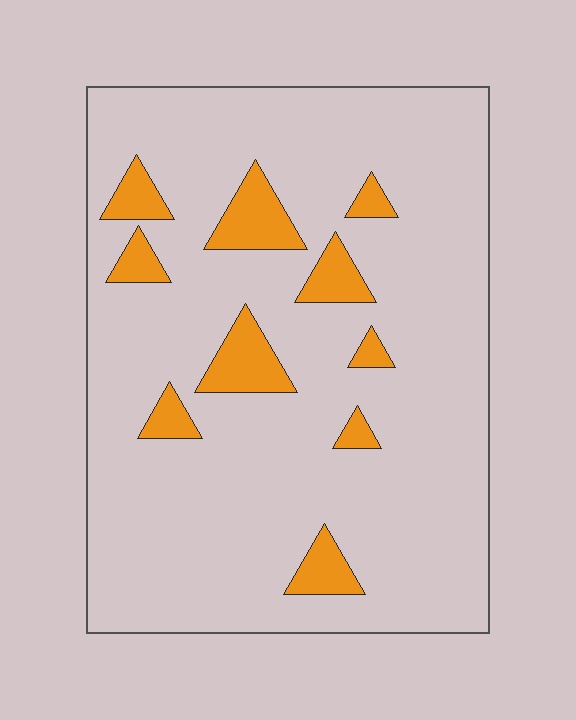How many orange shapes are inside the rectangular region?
10.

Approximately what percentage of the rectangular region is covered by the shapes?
Approximately 10%.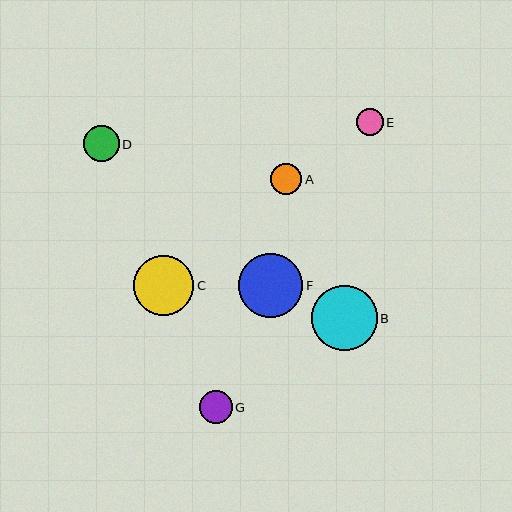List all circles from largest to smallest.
From largest to smallest: B, F, C, D, G, A, E.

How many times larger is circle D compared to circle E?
Circle D is approximately 1.3 times the size of circle E.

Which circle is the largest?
Circle B is the largest with a size of approximately 65 pixels.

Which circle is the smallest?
Circle E is the smallest with a size of approximately 27 pixels.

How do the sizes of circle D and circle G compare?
Circle D and circle G are approximately the same size.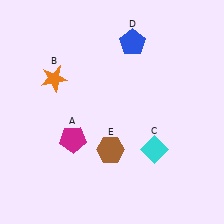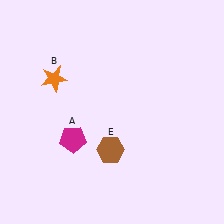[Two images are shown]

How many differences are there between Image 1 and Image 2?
There are 2 differences between the two images.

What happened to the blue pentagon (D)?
The blue pentagon (D) was removed in Image 2. It was in the top-right area of Image 1.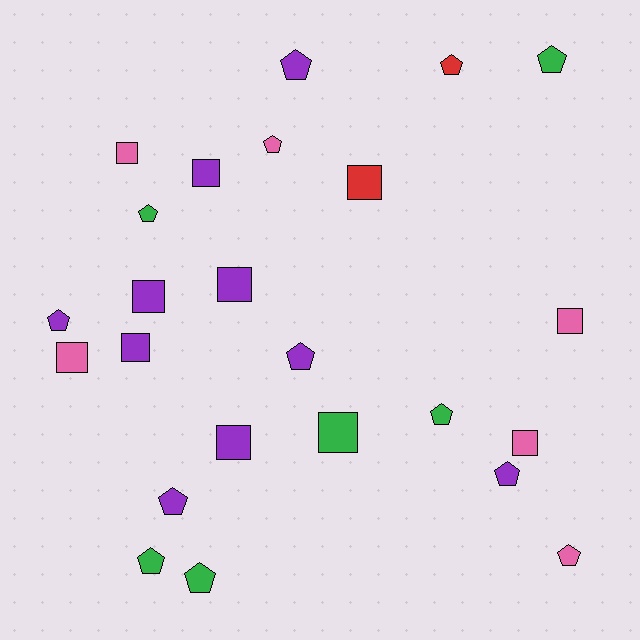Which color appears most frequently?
Purple, with 10 objects.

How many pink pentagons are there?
There are 2 pink pentagons.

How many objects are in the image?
There are 24 objects.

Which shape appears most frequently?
Pentagon, with 13 objects.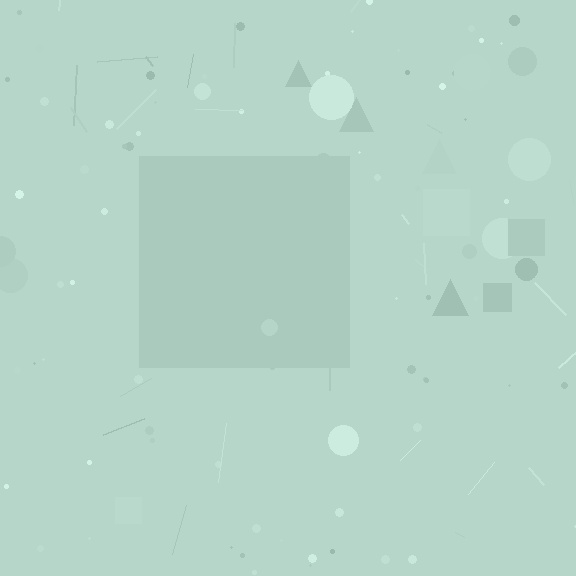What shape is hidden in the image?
A square is hidden in the image.